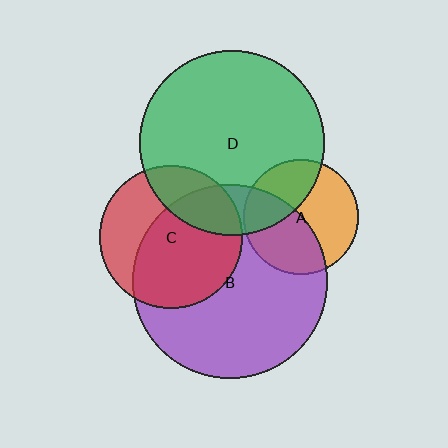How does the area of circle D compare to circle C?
Approximately 1.7 times.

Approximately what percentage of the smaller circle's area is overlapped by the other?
Approximately 35%.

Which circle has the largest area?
Circle B (purple).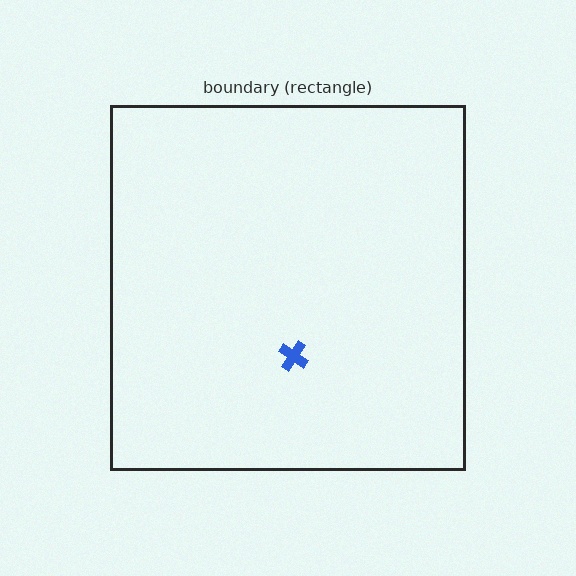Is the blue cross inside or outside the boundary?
Inside.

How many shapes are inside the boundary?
1 inside, 0 outside.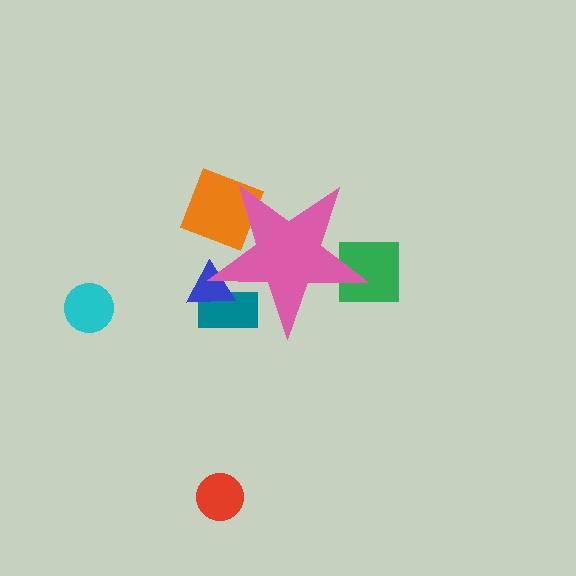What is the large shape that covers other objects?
A pink star.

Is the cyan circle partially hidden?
No, the cyan circle is fully visible.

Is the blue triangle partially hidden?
Yes, the blue triangle is partially hidden behind the pink star.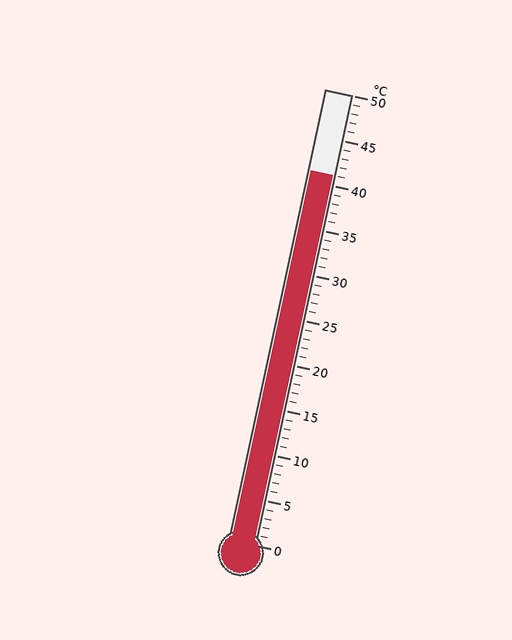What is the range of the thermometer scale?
The thermometer scale ranges from 0°C to 50°C.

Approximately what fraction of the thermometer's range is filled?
The thermometer is filled to approximately 80% of its range.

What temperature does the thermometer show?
The thermometer shows approximately 41°C.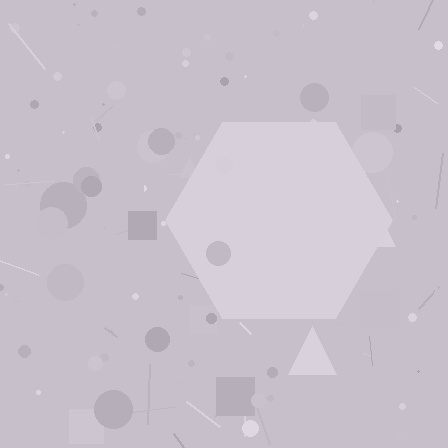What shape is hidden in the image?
A hexagon is hidden in the image.